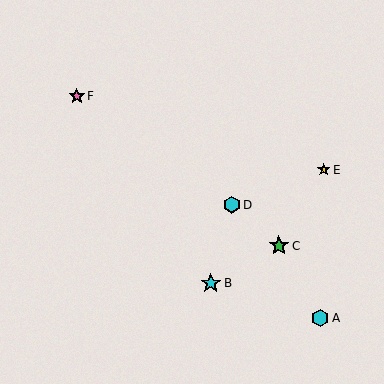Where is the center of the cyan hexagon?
The center of the cyan hexagon is at (232, 205).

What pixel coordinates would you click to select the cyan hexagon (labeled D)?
Click at (232, 205) to select the cyan hexagon D.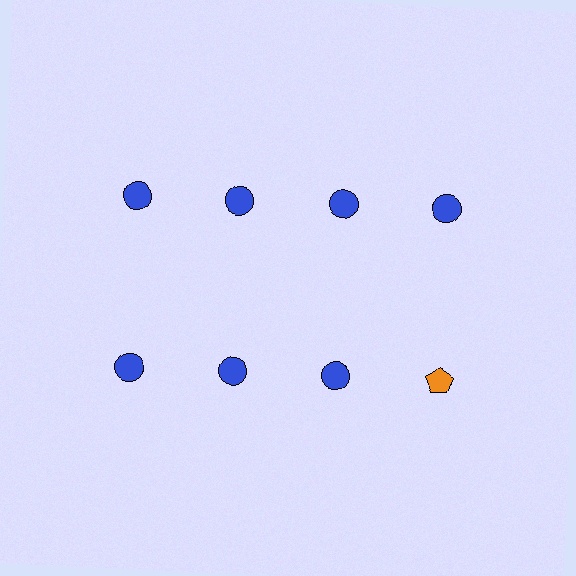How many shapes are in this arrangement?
There are 8 shapes arranged in a grid pattern.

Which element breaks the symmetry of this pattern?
The orange pentagon in the second row, second from right column breaks the symmetry. All other shapes are blue circles.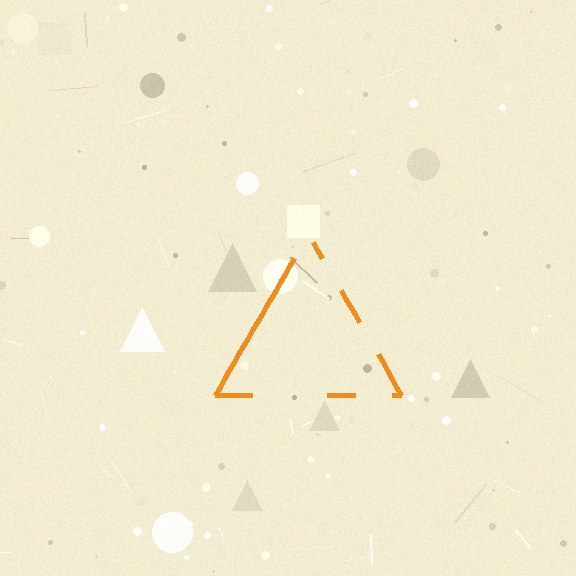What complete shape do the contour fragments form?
The contour fragments form a triangle.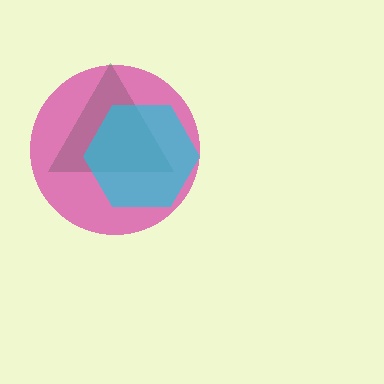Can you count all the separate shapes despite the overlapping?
Yes, there are 3 separate shapes.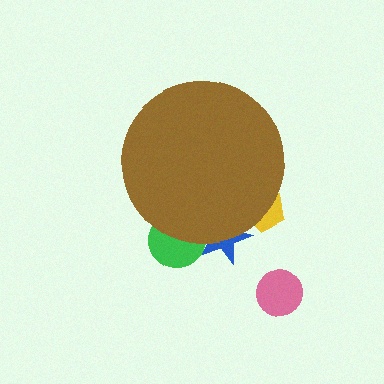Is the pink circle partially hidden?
No, the pink circle is fully visible.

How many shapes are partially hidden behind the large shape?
3 shapes are partially hidden.